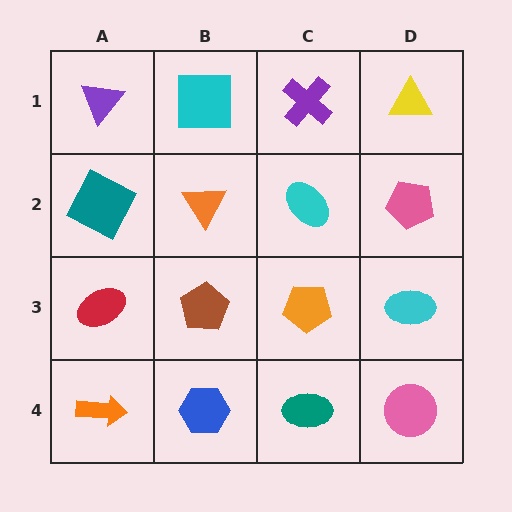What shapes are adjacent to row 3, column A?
A teal square (row 2, column A), an orange arrow (row 4, column A), a brown pentagon (row 3, column B).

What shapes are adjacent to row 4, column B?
A brown pentagon (row 3, column B), an orange arrow (row 4, column A), a teal ellipse (row 4, column C).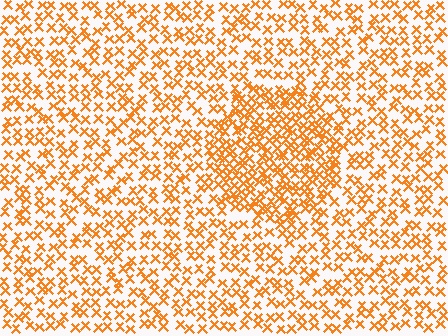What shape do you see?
I see a circle.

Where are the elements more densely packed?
The elements are more densely packed inside the circle boundary.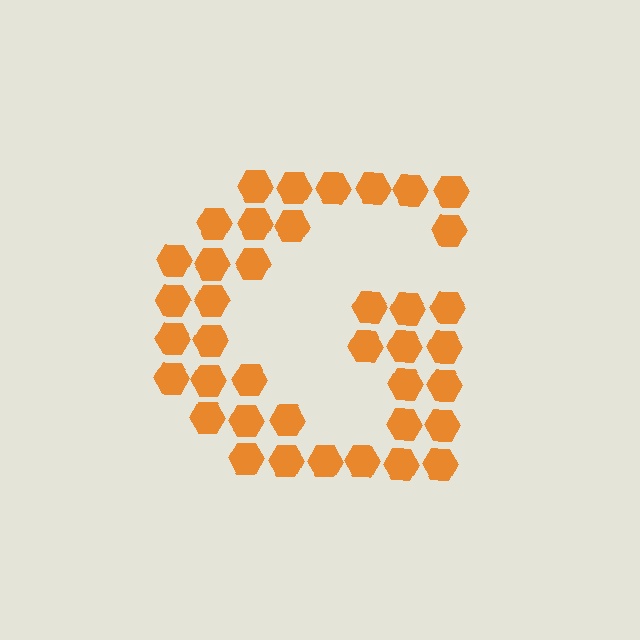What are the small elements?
The small elements are hexagons.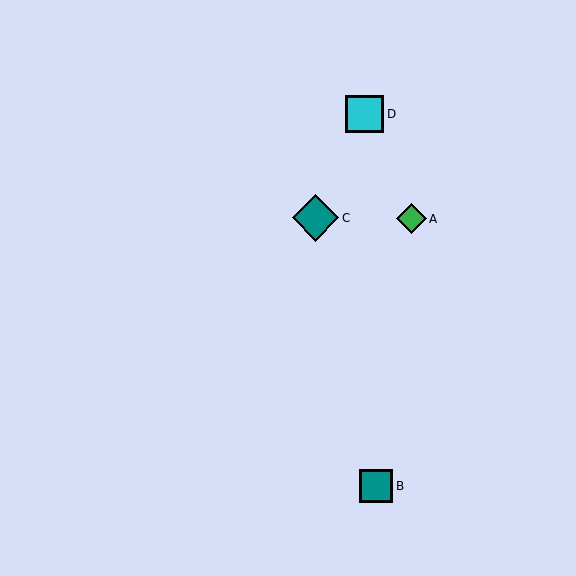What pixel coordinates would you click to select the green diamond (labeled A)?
Click at (411, 219) to select the green diamond A.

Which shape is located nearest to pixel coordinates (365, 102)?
The cyan square (labeled D) at (365, 114) is nearest to that location.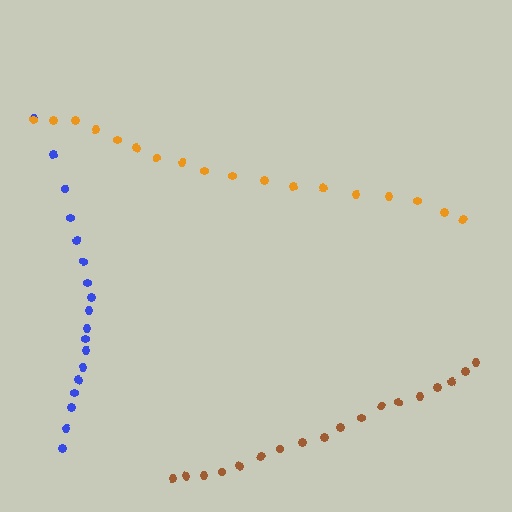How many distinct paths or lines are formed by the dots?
There are 3 distinct paths.